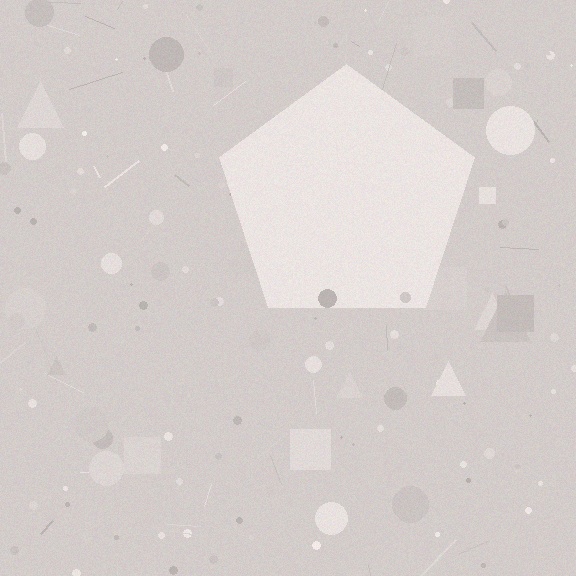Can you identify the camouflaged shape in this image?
The camouflaged shape is a pentagon.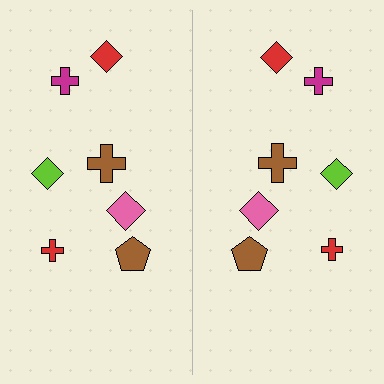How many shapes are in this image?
There are 14 shapes in this image.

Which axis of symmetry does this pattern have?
The pattern has a vertical axis of symmetry running through the center of the image.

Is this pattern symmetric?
Yes, this pattern has bilateral (reflection) symmetry.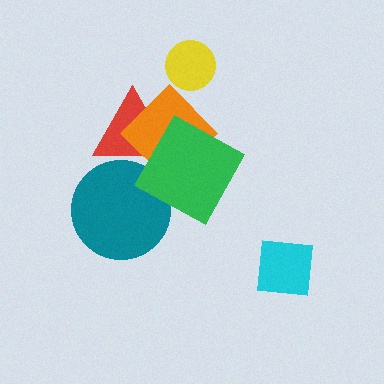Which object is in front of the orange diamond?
The green square is in front of the orange diamond.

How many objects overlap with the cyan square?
0 objects overlap with the cyan square.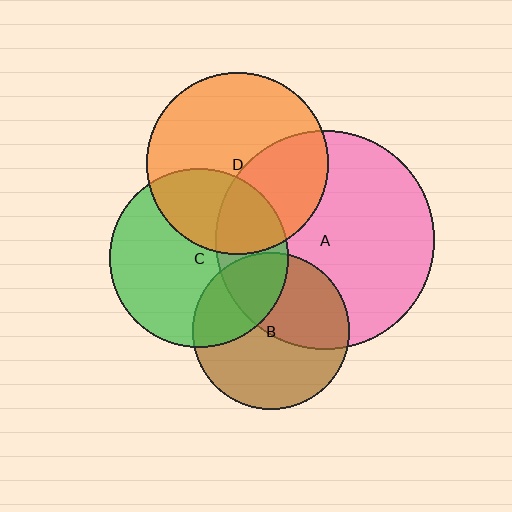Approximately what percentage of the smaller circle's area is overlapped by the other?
Approximately 30%.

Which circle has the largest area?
Circle A (pink).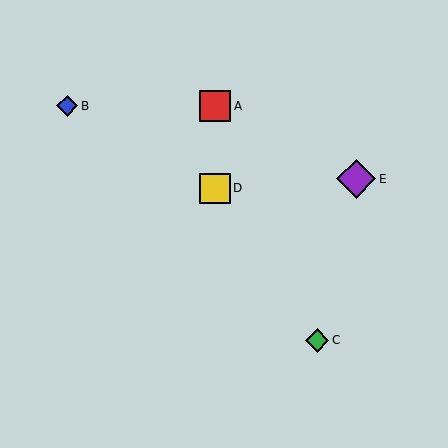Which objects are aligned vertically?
Objects A, D are aligned vertically.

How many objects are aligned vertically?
2 objects (A, D) are aligned vertically.